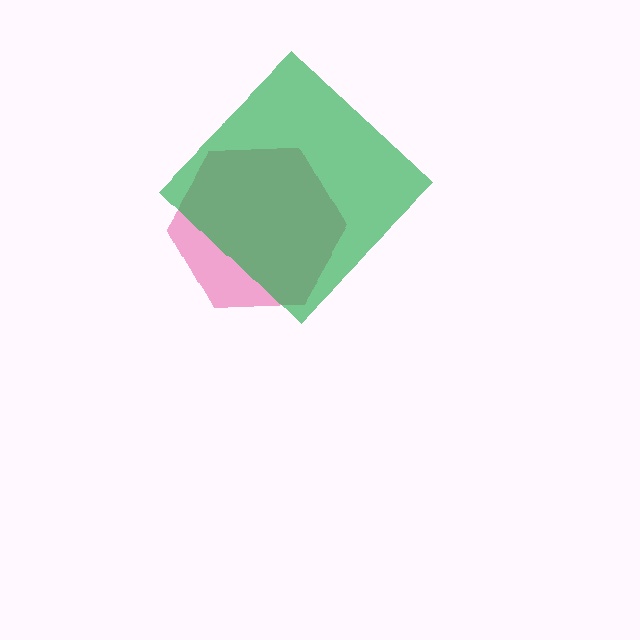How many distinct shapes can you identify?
There are 2 distinct shapes: a pink hexagon, a green diamond.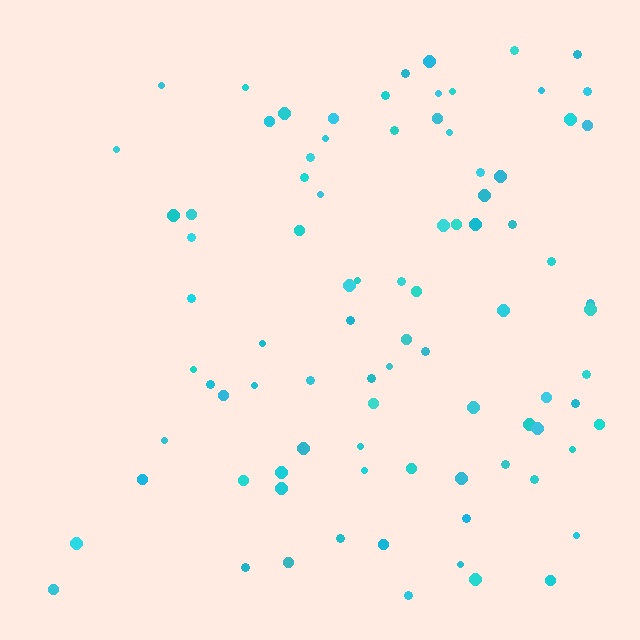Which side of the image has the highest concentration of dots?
The right.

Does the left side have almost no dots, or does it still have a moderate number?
Still a moderate number, just noticeably fewer than the right.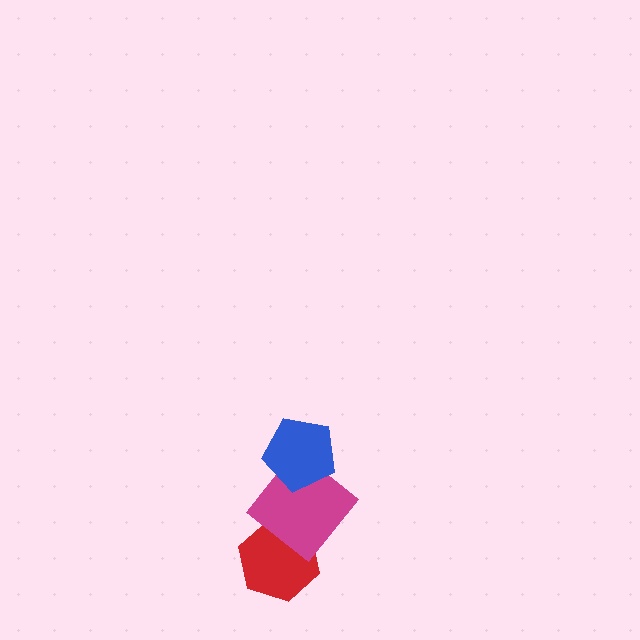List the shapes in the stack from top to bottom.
From top to bottom: the blue pentagon, the magenta diamond, the red hexagon.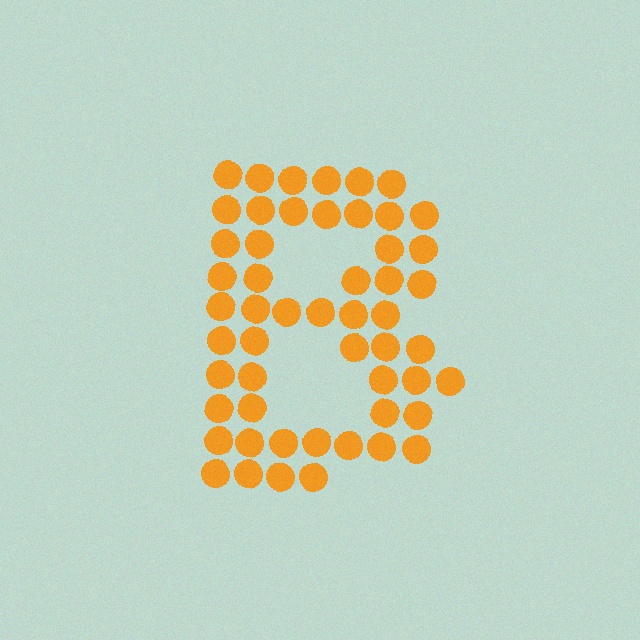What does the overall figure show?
The overall figure shows the letter B.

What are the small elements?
The small elements are circles.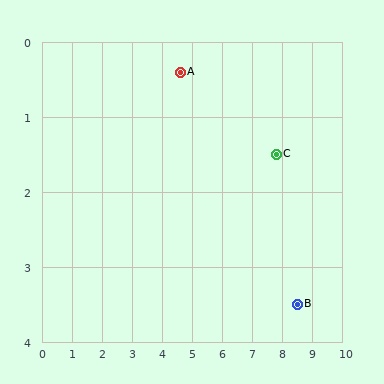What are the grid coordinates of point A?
Point A is at approximately (4.6, 0.4).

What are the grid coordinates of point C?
Point C is at approximately (7.8, 1.5).